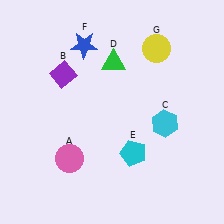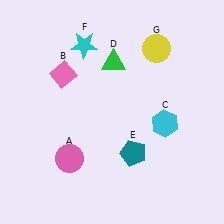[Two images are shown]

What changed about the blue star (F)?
In Image 1, F is blue. In Image 2, it changed to cyan.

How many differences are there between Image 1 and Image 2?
There are 3 differences between the two images.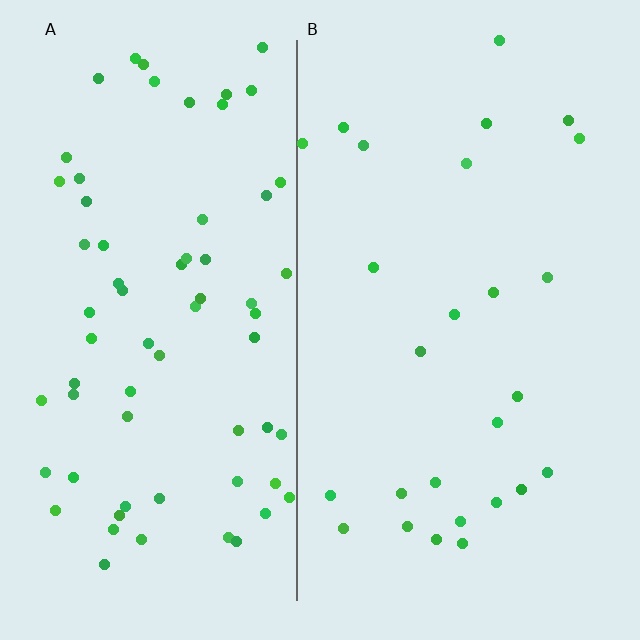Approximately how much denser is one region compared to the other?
Approximately 2.6× — region A over region B.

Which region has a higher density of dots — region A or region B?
A (the left).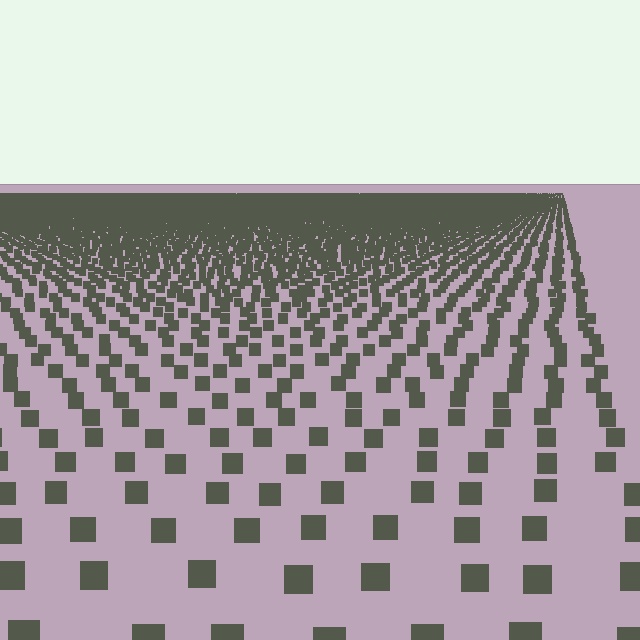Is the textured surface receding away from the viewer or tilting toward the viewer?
The surface is receding away from the viewer. Texture elements get smaller and denser toward the top.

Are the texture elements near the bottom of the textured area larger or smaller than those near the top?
Larger. Near the bottom, elements are closer to the viewer and appear at a bigger on-screen size.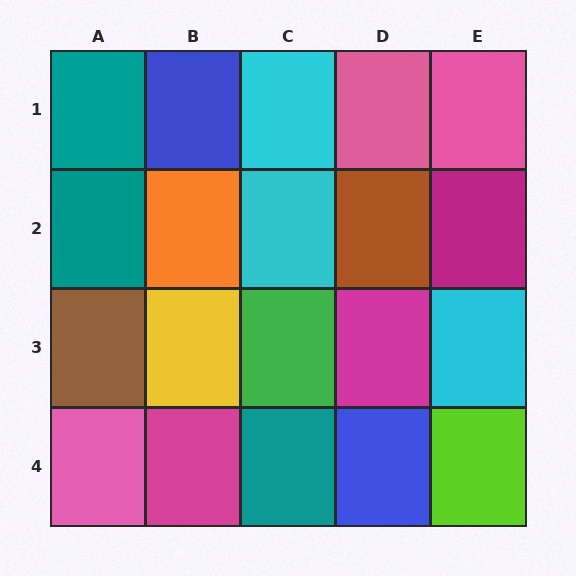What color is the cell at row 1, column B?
Blue.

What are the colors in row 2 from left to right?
Teal, orange, cyan, brown, magenta.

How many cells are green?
1 cell is green.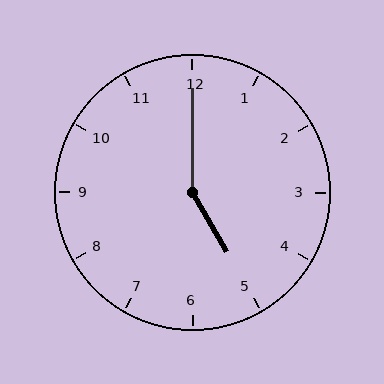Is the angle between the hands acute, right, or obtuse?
It is obtuse.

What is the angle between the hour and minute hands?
Approximately 150 degrees.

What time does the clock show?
5:00.